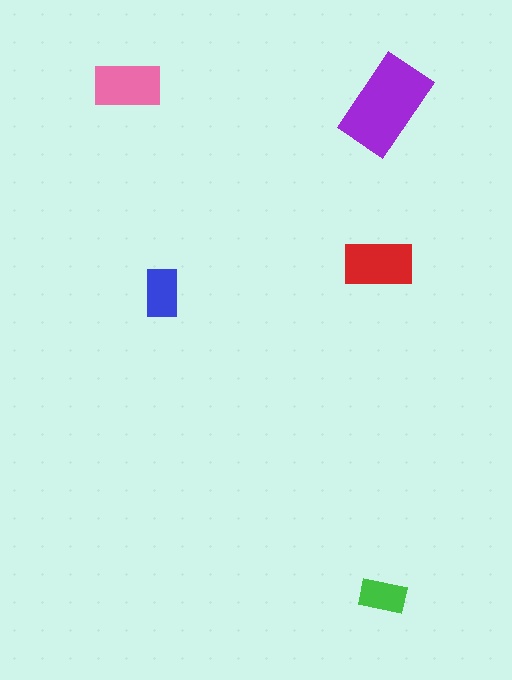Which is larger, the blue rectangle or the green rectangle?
The blue one.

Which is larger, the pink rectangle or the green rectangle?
The pink one.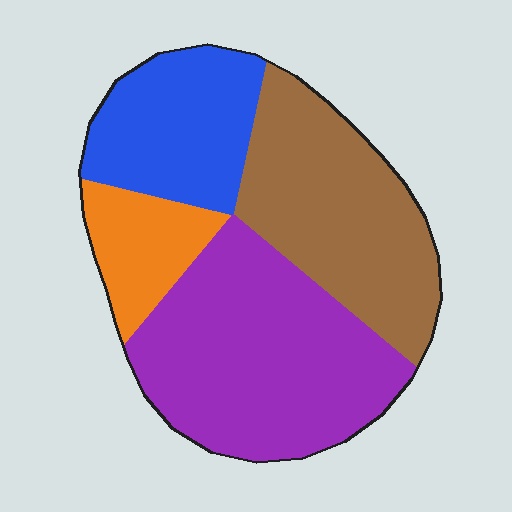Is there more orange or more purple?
Purple.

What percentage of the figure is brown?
Brown covers around 30% of the figure.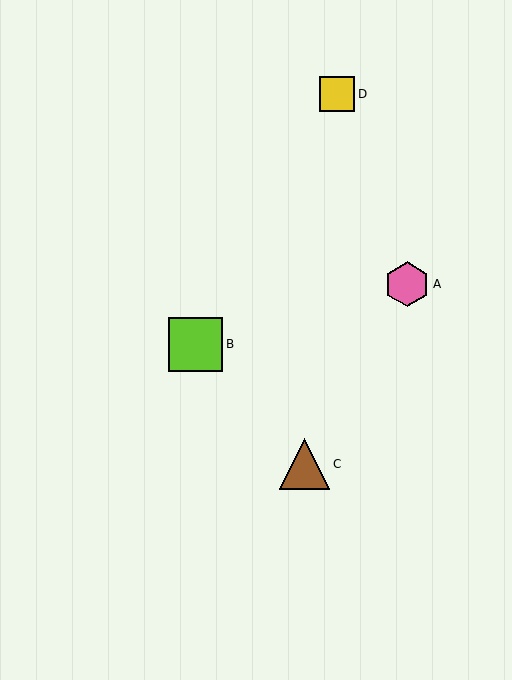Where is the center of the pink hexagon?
The center of the pink hexagon is at (407, 284).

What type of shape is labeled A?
Shape A is a pink hexagon.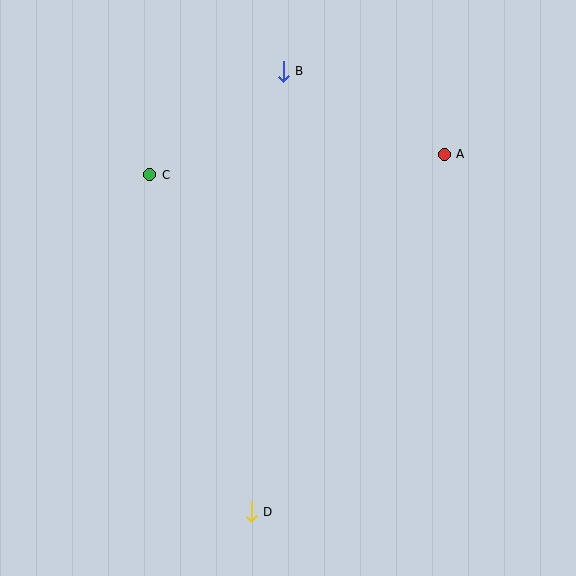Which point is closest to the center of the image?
Point C at (150, 175) is closest to the center.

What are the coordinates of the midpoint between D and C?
The midpoint between D and C is at (200, 343).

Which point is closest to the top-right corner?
Point A is closest to the top-right corner.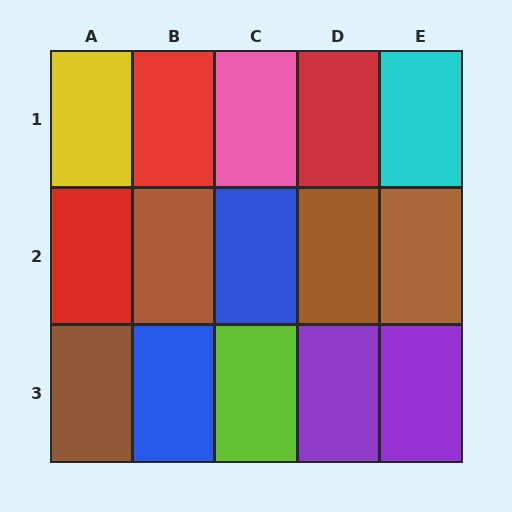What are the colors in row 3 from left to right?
Brown, blue, lime, purple, purple.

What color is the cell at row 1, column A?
Yellow.